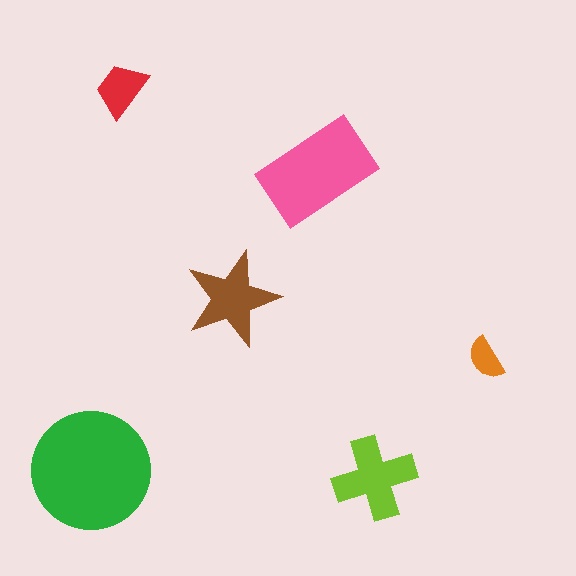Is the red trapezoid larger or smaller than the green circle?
Smaller.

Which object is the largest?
The green circle.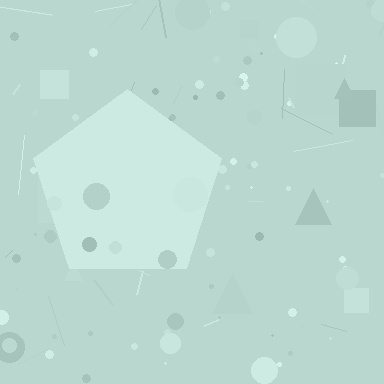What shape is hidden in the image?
A pentagon is hidden in the image.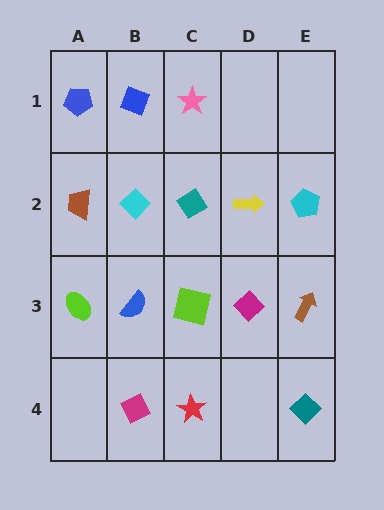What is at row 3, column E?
A brown arrow.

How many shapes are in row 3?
5 shapes.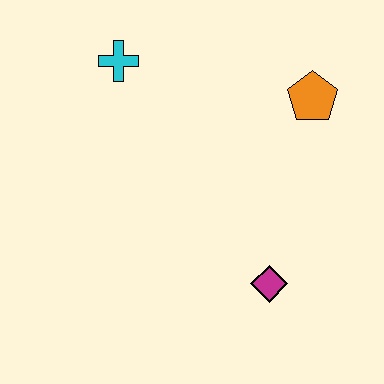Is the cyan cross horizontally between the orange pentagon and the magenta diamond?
No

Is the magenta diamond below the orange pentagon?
Yes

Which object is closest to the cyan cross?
The orange pentagon is closest to the cyan cross.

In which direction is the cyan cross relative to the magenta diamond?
The cyan cross is above the magenta diamond.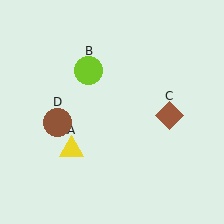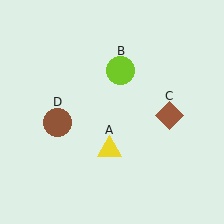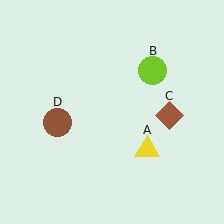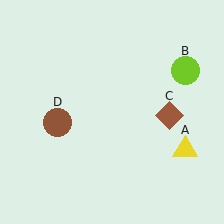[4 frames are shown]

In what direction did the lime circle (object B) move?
The lime circle (object B) moved right.